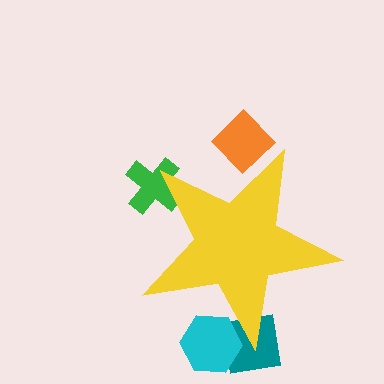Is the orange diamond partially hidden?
Yes, the orange diamond is partially hidden behind the yellow star.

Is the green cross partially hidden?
Yes, the green cross is partially hidden behind the yellow star.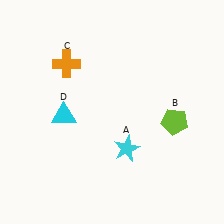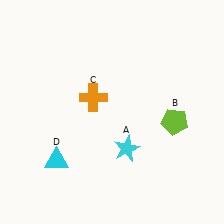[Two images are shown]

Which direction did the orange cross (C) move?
The orange cross (C) moved down.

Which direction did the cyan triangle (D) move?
The cyan triangle (D) moved down.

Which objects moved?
The objects that moved are: the orange cross (C), the cyan triangle (D).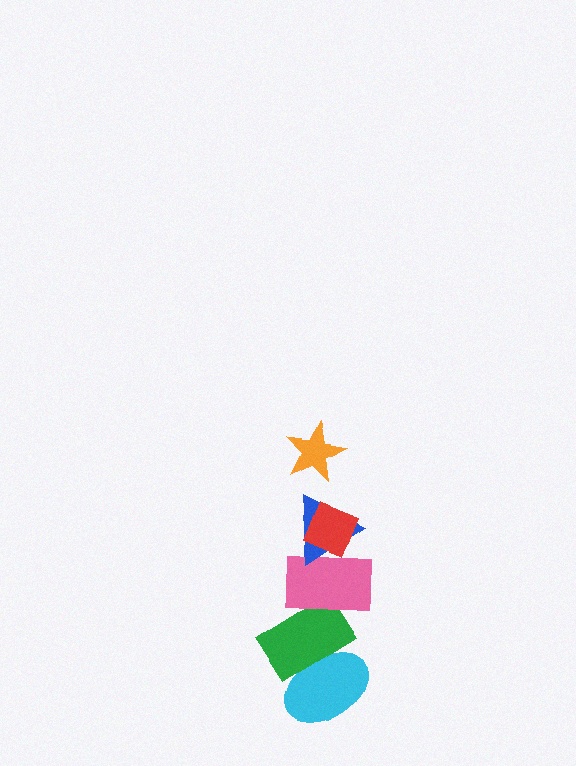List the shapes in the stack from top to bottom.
From top to bottom: the orange star, the red diamond, the blue triangle, the pink rectangle, the green rectangle, the cyan ellipse.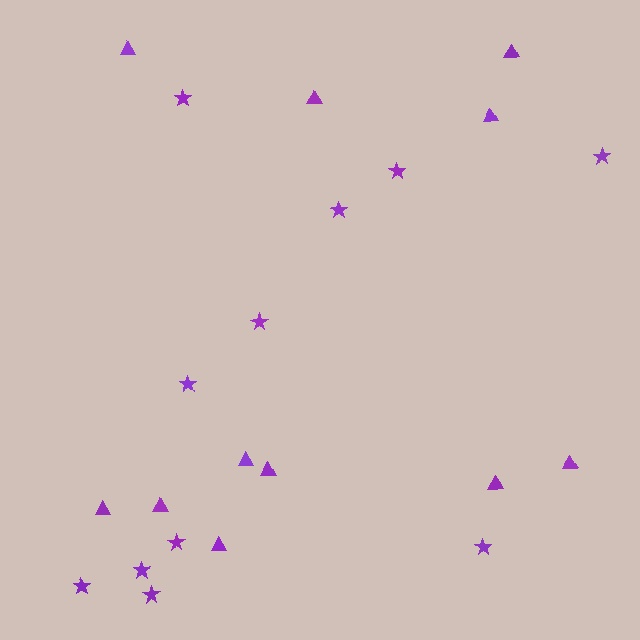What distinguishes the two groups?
There are 2 groups: one group of triangles (11) and one group of stars (11).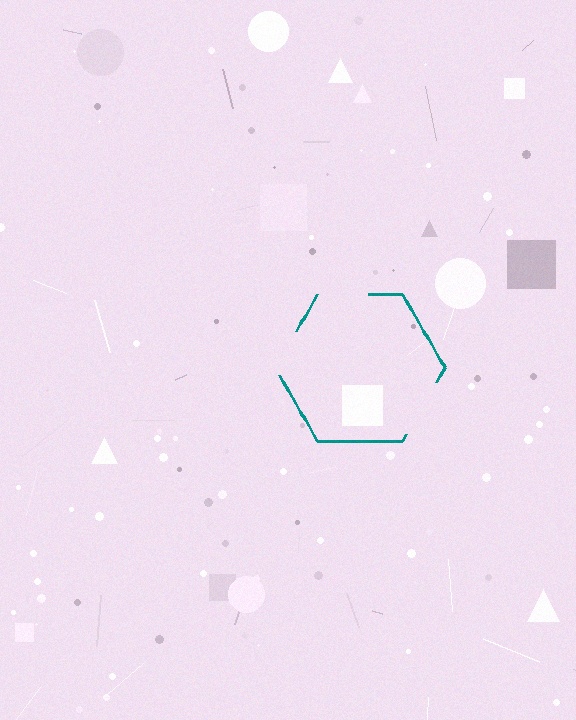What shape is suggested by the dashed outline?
The dashed outline suggests a hexagon.